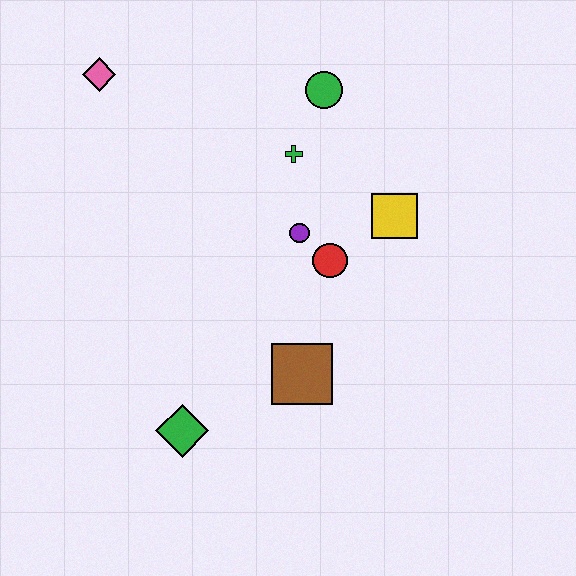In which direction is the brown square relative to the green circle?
The brown square is below the green circle.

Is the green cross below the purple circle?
No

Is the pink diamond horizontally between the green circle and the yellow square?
No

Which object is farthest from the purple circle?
The pink diamond is farthest from the purple circle.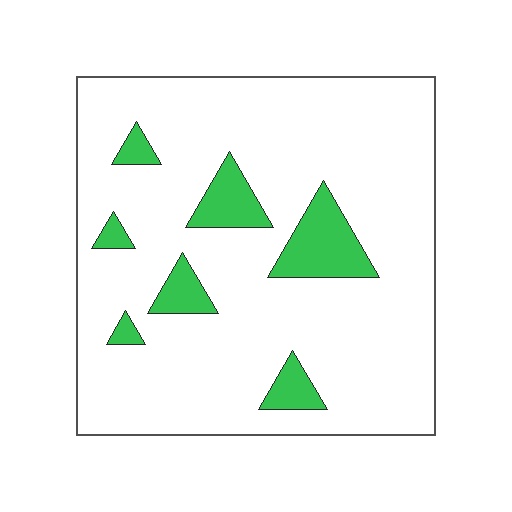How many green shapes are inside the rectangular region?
7.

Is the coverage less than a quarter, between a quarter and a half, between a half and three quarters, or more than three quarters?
Less than a quarter.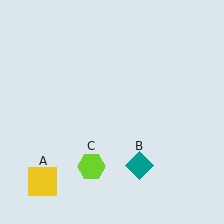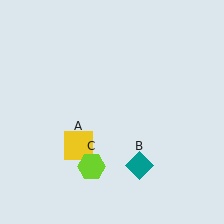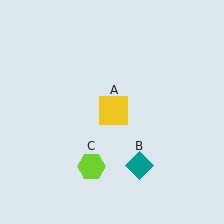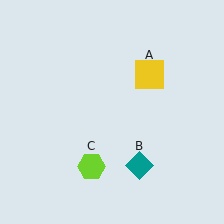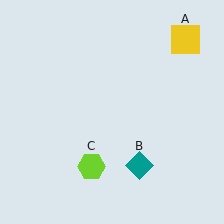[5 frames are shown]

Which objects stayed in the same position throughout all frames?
Teal diamond (object B) and lime hexagon (object C) remained stationary.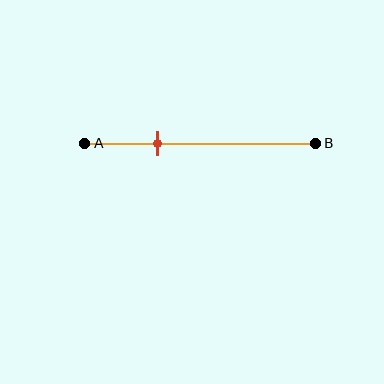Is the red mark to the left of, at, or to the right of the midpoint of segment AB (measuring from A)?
The red mark is to the left of the midpoint of segment AB.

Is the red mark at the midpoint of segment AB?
No, the mark is at about 30% from A, not at the 50% midpoint.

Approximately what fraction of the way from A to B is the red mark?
The red mark is approximately 30% of the way from A to B.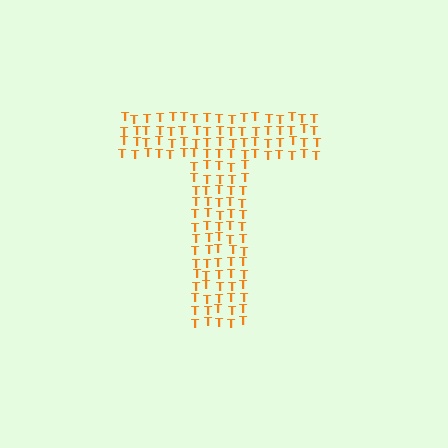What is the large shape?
The large shape is the letter T.